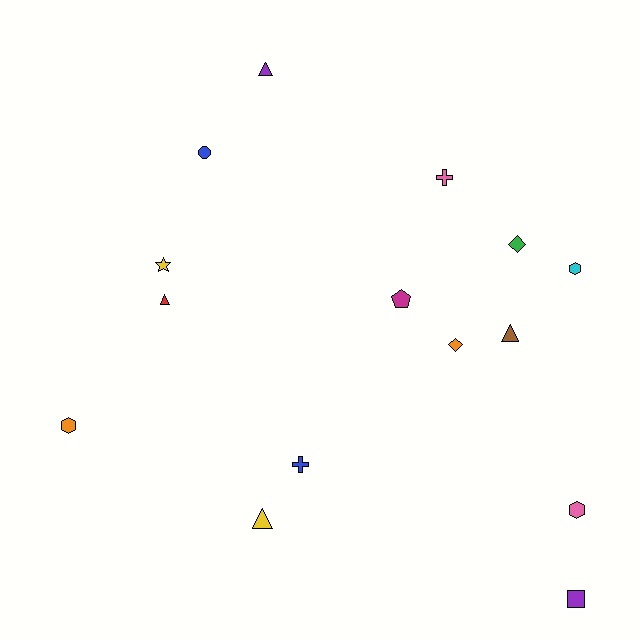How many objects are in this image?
There are 15 objects.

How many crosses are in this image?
There are 2 crosses.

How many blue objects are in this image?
There are 2 blue objects.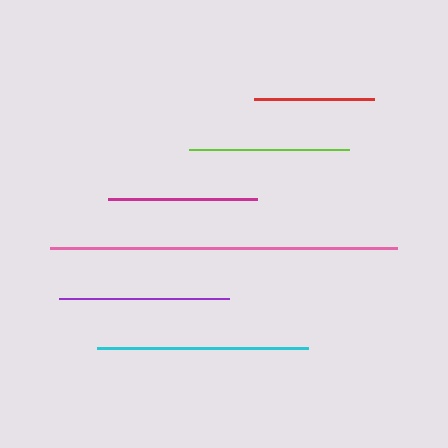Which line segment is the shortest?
The red line is the shortest at approximately 120 pixels.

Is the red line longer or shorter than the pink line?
The pink line is longer than the red line.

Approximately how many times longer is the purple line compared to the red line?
The purple line is approximately 1.4 times the length of the red line.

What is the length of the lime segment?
The lime segment is approximately 161 pixels long.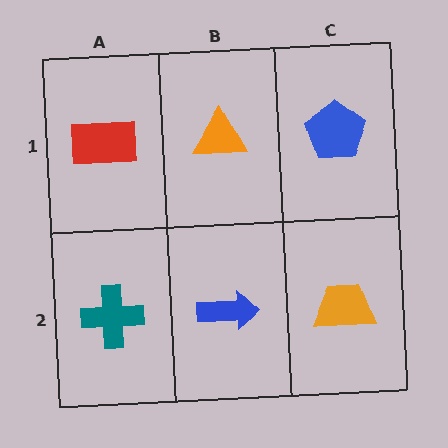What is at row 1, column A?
A red rectangle.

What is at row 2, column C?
An orange trapezoid.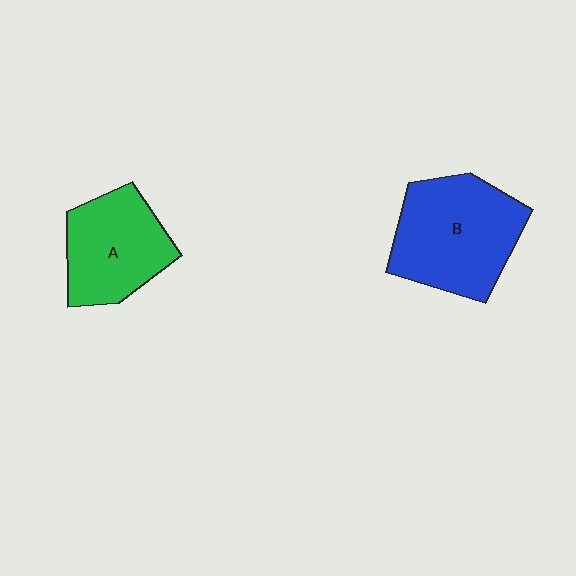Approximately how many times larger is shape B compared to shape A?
Approximately 1.3 times.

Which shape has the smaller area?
Shape A (green).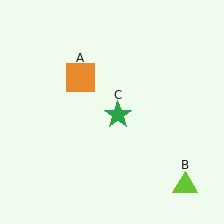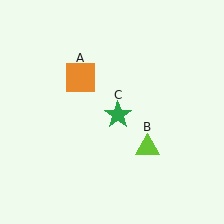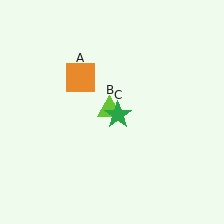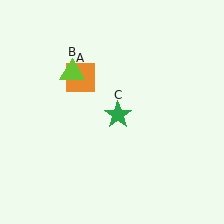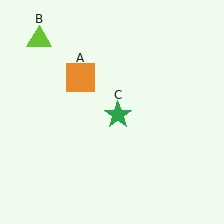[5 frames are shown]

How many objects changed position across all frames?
1 object changed position: lime triangle (object B).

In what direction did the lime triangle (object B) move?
The lime triangle (object B) moved up and to the left.